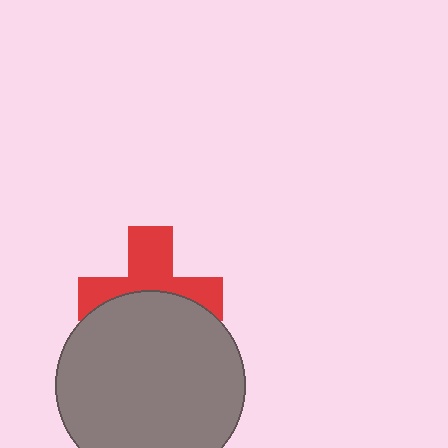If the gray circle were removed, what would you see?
You would see the complete red cross.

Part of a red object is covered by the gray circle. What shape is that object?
It is a cross.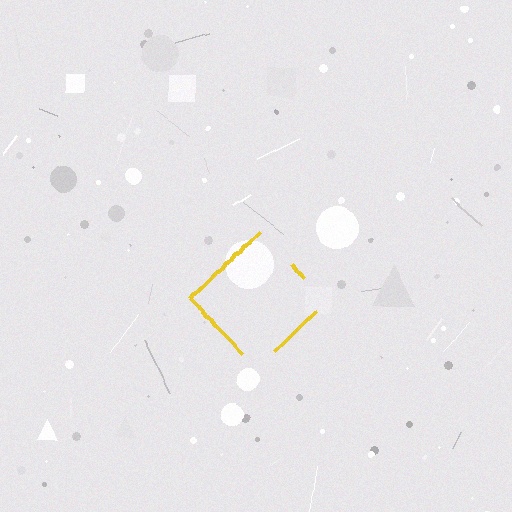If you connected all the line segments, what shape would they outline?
They would outline a diamond.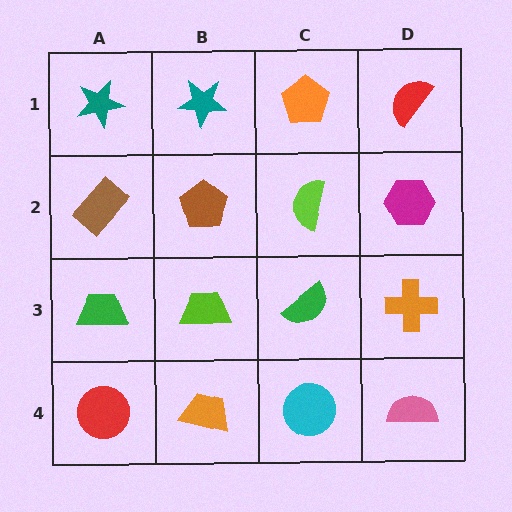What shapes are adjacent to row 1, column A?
A brown rectangle (row 2, column A), a teal star (row 1, column B).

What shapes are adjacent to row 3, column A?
A brown rectangle (row 2, column A), a red circle (row 4, column A), a lime trapezoid (row 3, column B).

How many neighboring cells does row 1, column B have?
3.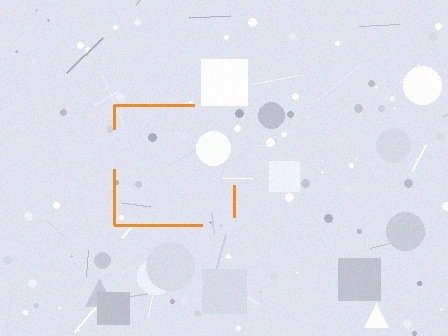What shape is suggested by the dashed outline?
The dashed outline suggests a square.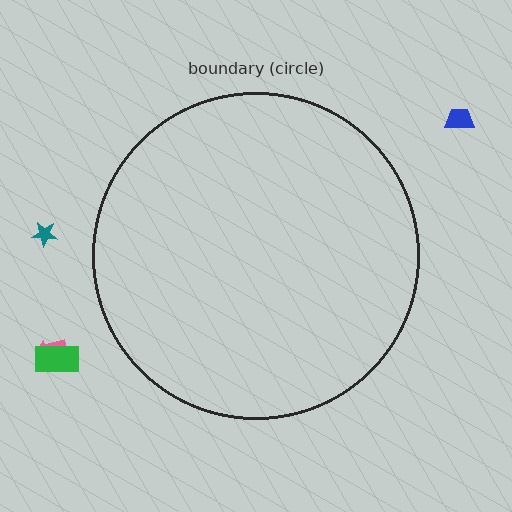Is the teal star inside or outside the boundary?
Outside.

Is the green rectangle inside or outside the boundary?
Outside.